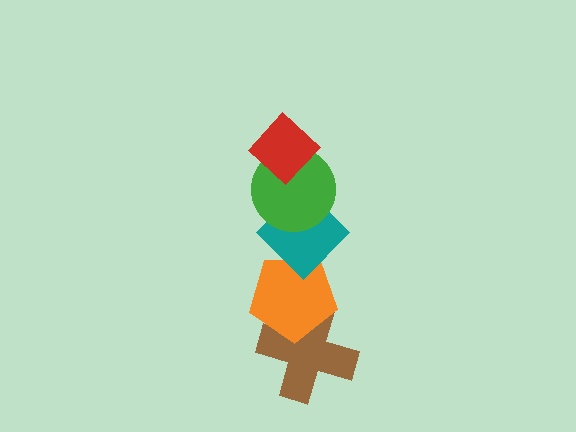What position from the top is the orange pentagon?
The orange pentagon is 4th from the top.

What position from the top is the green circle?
The green circle is 2nd from the top.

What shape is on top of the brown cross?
The orange pentagon is on top of the brown cross.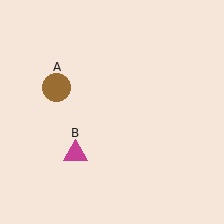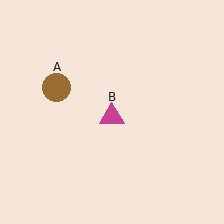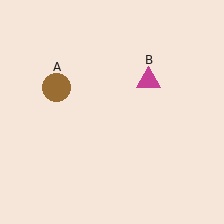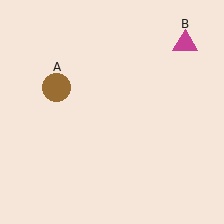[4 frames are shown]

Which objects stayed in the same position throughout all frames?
Brown circle (object A) remained stationary.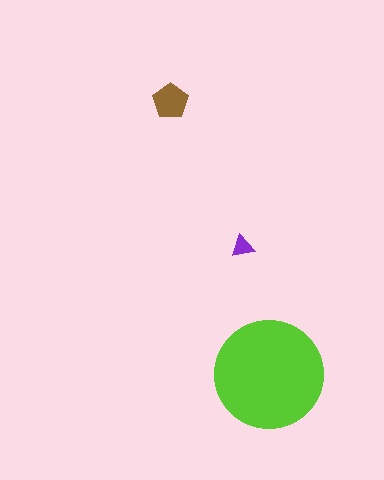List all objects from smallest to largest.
The purple triangle, the brown pentagon, the lime circle.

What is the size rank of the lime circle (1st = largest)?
1st.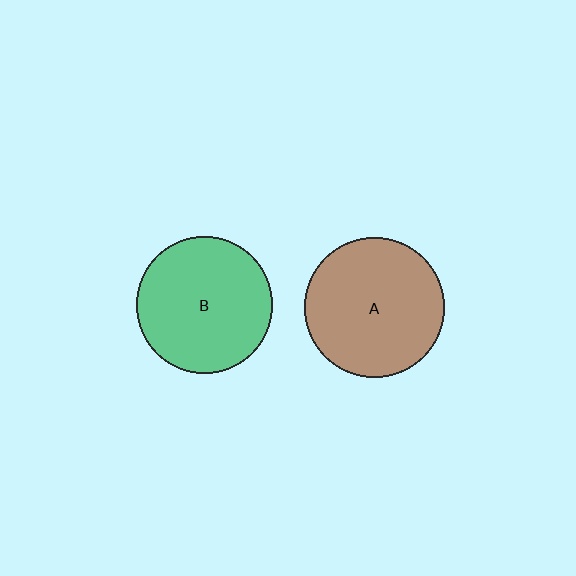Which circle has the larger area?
Circle A (brown).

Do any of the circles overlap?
No, none of the circles overlap.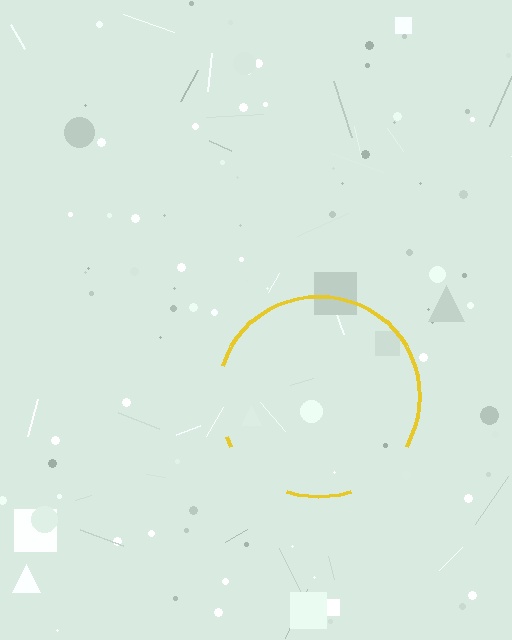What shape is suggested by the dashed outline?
The dashed outline suggests a circle.